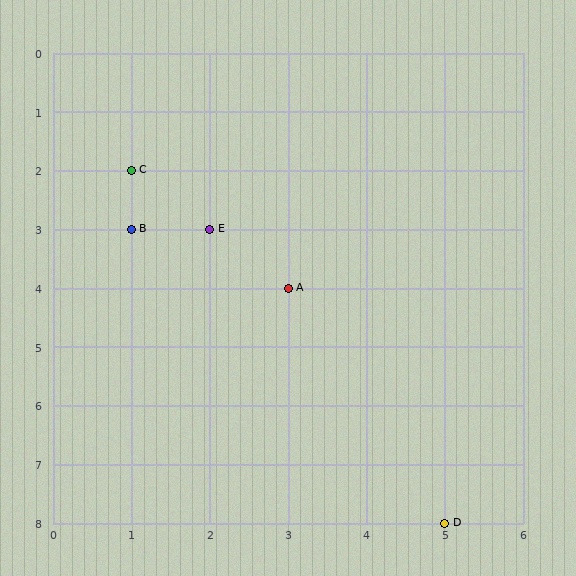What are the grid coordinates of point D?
Point D is at grid coordinates (5, 8).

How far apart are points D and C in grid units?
Points D and C are 4 columns and 6 rows apart (about 7.2 grid units diagonally).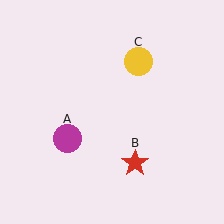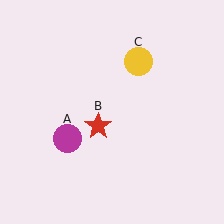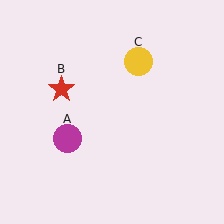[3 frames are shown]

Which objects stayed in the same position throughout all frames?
Magenta circle (object A) and yellow circle (object C) remained stationary.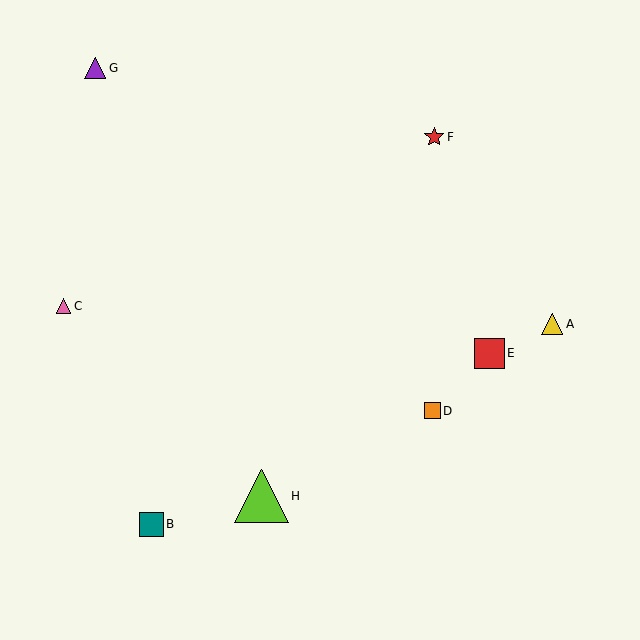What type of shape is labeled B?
Shape B is a teal square.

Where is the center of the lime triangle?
The center of the lime triangle is at (262, 496).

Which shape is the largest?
The lime triangle (labeled H) is the largest.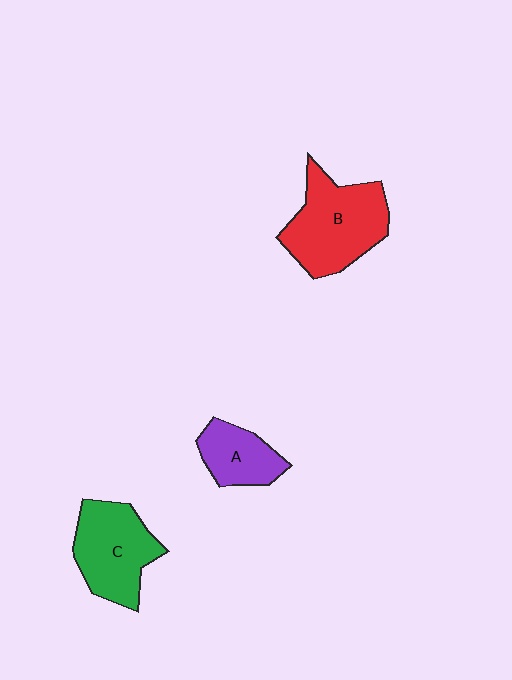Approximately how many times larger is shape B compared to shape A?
Approximately 1.9 times.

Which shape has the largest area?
Shape B (red).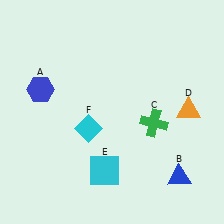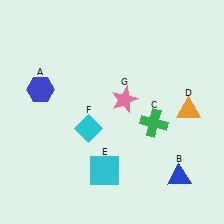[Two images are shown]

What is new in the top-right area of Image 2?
A pink star (G) was added in the top-right area of Image 2.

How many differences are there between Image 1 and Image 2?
There is 1 difference between the two images.